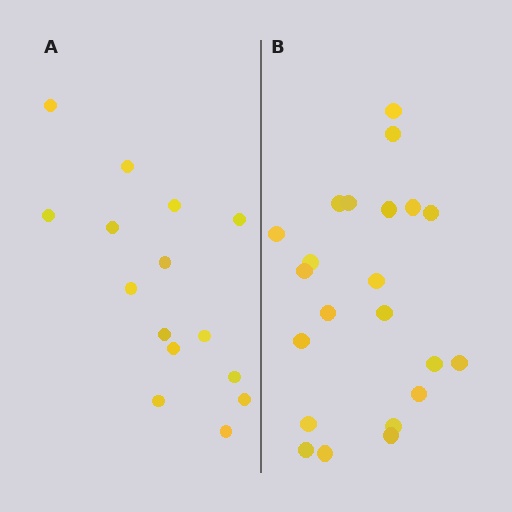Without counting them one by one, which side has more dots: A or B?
Region B (the right region) has more dots.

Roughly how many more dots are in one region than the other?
Region B has roughly 8 or so more dots than region A.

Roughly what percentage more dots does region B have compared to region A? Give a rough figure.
About 45% more.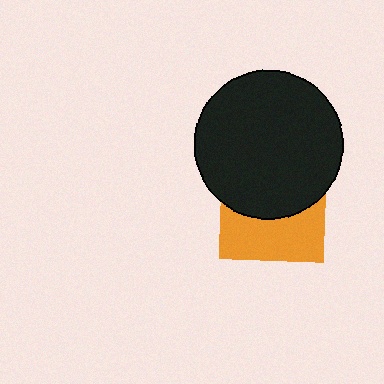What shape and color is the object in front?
The object in front is a black circle.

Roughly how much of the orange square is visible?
About half of it is visible (roughly 46%).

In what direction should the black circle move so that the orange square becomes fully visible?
The black circle should move up. That is the shortest direction to clear the overlap and leave the orange square fully visible.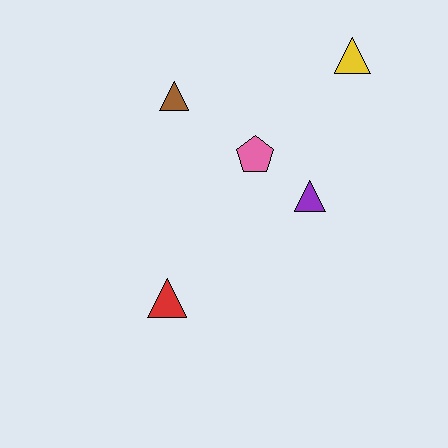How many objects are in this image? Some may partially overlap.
There are 5 objects.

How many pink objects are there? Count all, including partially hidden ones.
There is 1 pink object.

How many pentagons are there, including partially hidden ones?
There is 1 pentagon.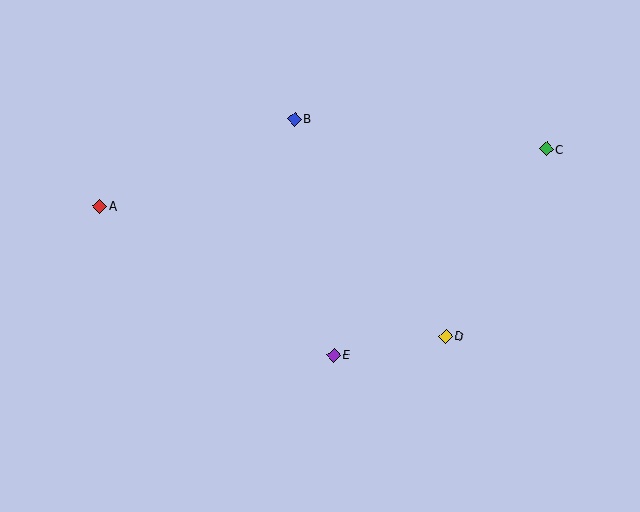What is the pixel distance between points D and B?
The distance between D and B is 264 pixels.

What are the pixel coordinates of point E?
Point E is at (334, 355).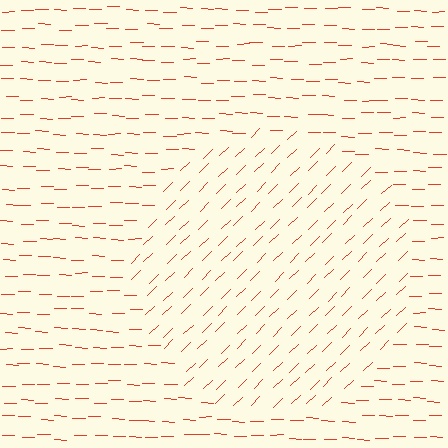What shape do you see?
I see a circle.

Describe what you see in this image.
The image is filled with small red line segments. A circle region in the image has lines oriented differently from the surrounding lines, creating a visible texture boundary.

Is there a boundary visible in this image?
Yes, there is a texture boundary formed by a change in line orientation.